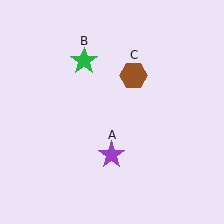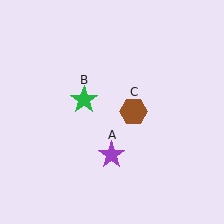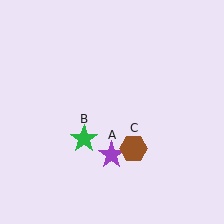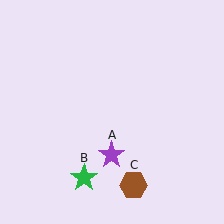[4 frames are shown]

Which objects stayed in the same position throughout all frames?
Purple star (object A) remained stationary.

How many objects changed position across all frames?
2 objects changed position: green star (object B), brown hexagon (object C).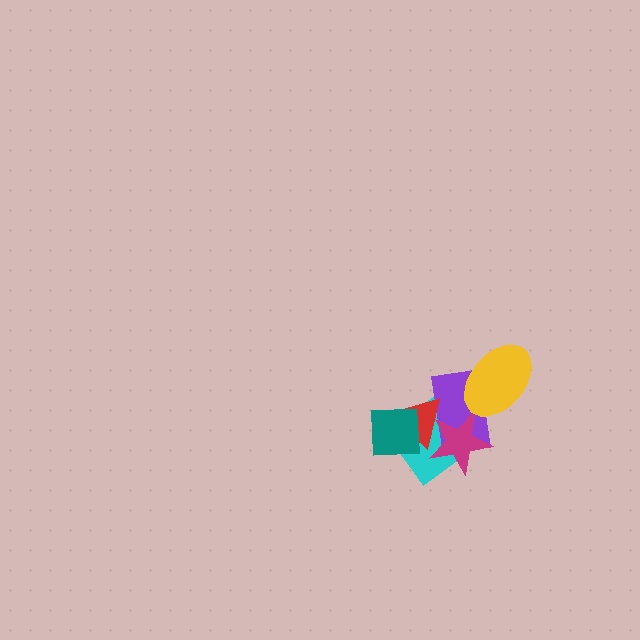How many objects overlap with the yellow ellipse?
1 object overlaps with the yellow ellipse.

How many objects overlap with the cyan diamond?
4 objects overlap with the cyan diamond.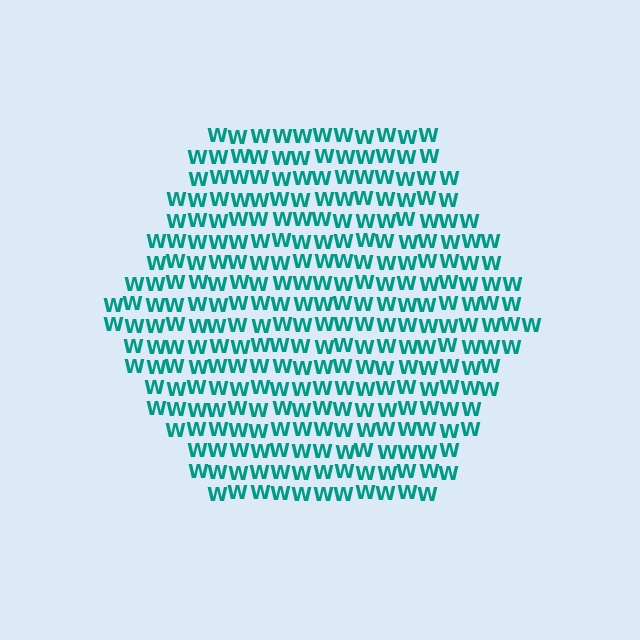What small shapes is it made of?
It is made of small letter W's.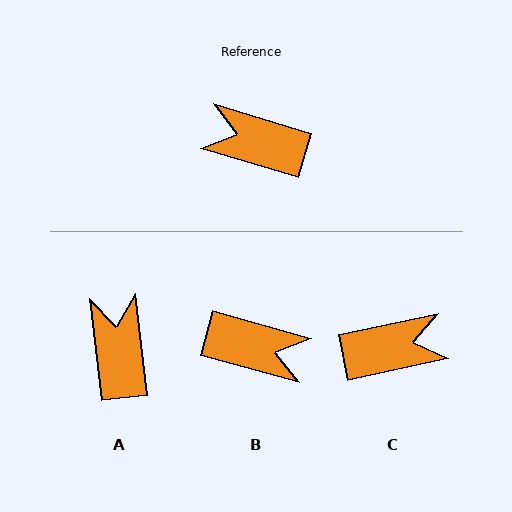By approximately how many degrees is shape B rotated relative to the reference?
Approximately 179 degrees clockwise.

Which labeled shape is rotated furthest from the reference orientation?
B, about 179 degrees away.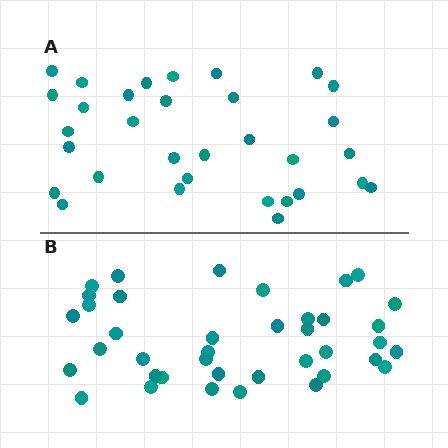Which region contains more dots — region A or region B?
Region B (the bottom region) has more dots.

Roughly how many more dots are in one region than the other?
Region B has roughly 8 or so more dots than region A.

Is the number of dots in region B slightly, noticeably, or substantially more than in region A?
Region B has only slightly more — the two regions are fairly close. The ratio is roughly 1.2 to 1.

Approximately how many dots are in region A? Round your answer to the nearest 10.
About 30 dots. (The exact count is 32, which rounds to 30.)